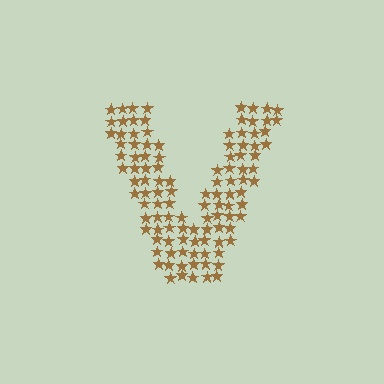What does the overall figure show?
The overall figure shows the letter V.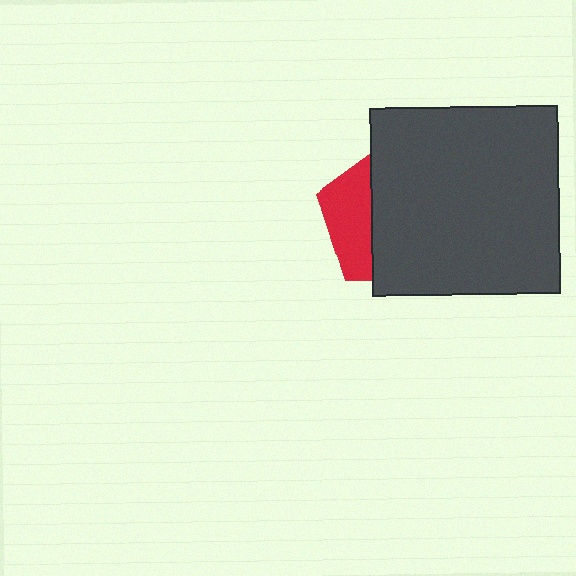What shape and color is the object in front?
The object in front is a dark gray square.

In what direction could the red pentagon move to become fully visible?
The red pentagon could move left. That would shift it out from behind the dark gray square entirely.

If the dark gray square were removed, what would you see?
You would see the complete red pentagon.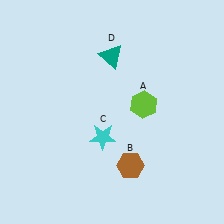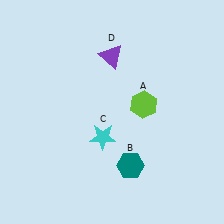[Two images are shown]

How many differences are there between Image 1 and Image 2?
There are 2 differences between the two images.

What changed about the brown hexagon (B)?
In Image 1, B is brown. In Image 2, it changed to teal.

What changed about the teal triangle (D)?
In Image 1, D is teal. In Image 2, it changed to purple.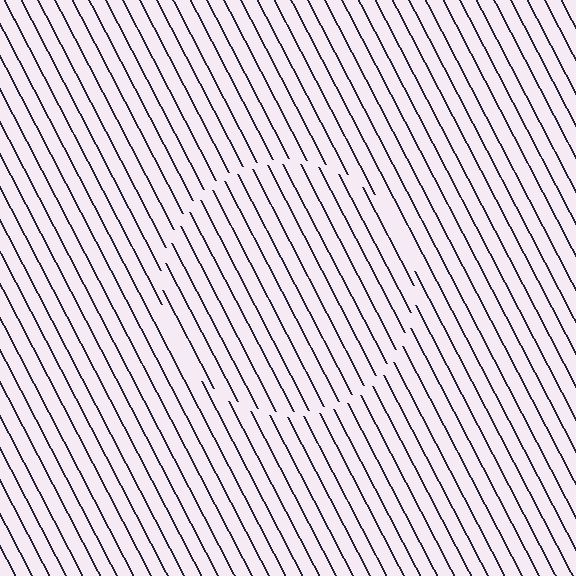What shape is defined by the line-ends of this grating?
An illusory circle. The interior of the shape contains the same grating, shifted by half a period — the contour is defined by the phase discontinuity where line-ends from the inner and outer gratings abut.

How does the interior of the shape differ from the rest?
The interior of the shape contains the same grating, shifted by half a period — the contour is defined by the phase discontinuity where line-ends from the inner and outer gratings abut.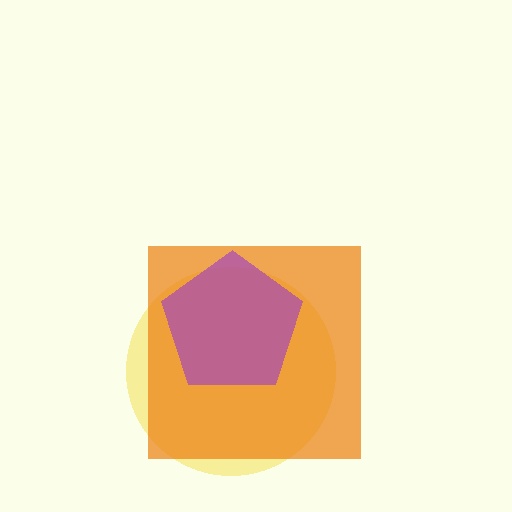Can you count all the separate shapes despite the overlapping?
Yes, there are 3 separate shapes.